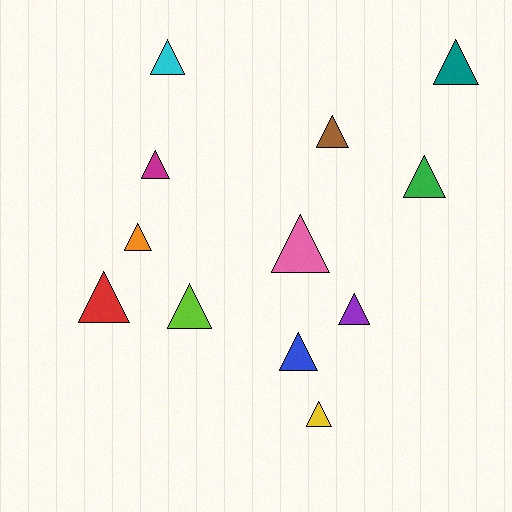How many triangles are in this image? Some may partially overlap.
There are 12 triangles.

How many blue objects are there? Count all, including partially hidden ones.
There is 1 blue object.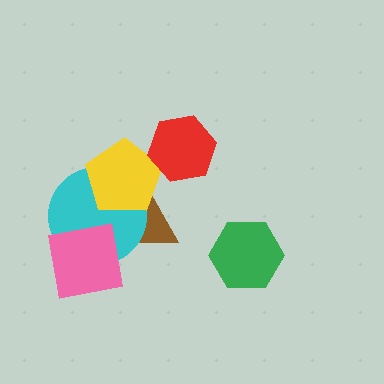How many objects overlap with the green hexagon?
0 objects overlap with the green hexagon.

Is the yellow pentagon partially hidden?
Yes, it is partially covered by another shape.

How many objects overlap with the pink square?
2 objects overlap with the pink square.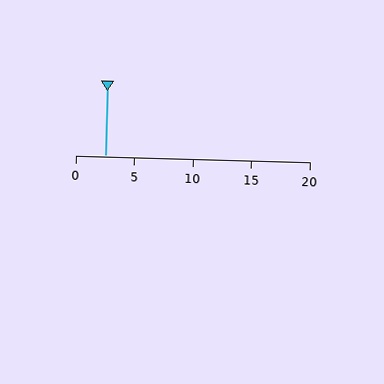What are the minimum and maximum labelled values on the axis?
The axis runs from 0 to 20.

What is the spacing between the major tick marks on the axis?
The major ticks are spaced 5 apart.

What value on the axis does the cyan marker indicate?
The marker indicates approximately 2.5.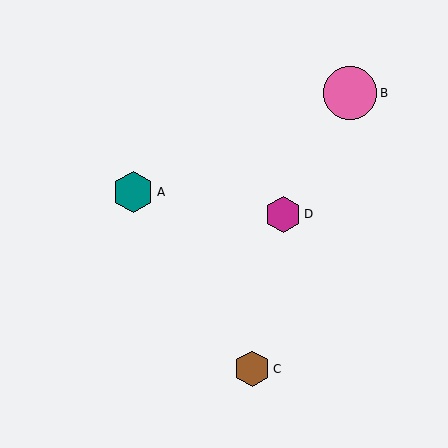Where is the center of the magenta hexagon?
The center of the magenta hexagon is at (283, 214).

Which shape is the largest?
The pink circle (labeled B) is the largest.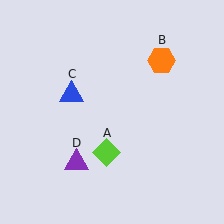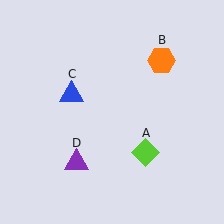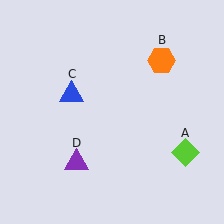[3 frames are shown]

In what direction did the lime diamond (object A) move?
The lime diamond (object A) moved right.